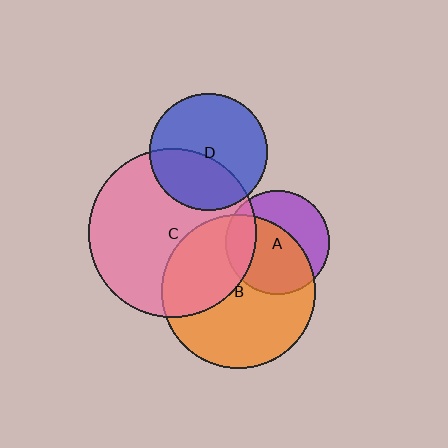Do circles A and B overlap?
Yes.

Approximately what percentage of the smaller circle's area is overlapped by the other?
Approximately 60%.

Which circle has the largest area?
Circle C (pink).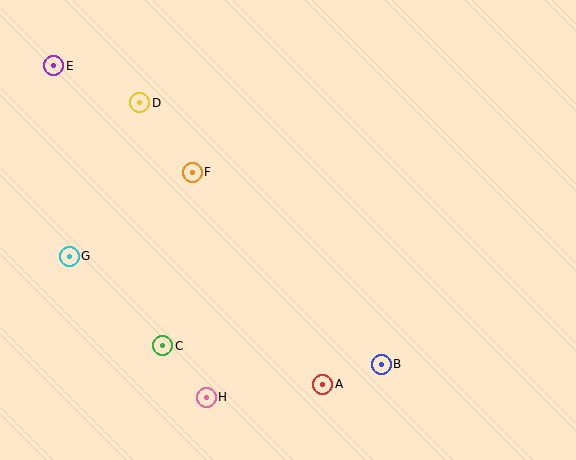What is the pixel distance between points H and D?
The distance between H and D is 302 pixels.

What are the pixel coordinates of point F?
Point F is at (192, 172).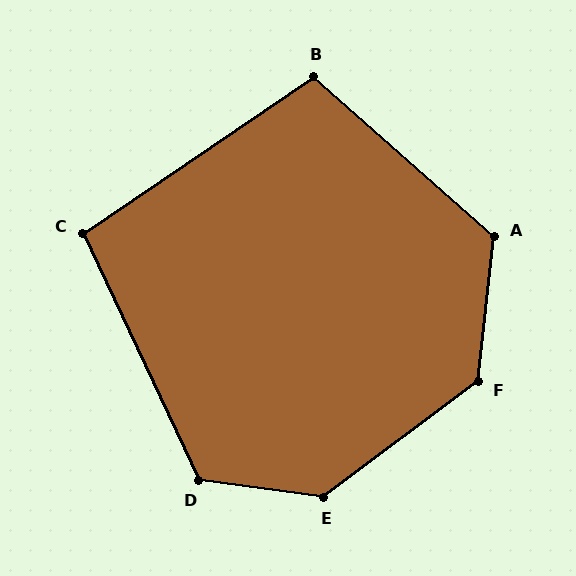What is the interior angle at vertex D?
Approximately 123 degrees (obtuse).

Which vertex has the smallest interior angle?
C, at approximately 99 degrees.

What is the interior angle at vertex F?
Approximately 133 degrees (obtuse).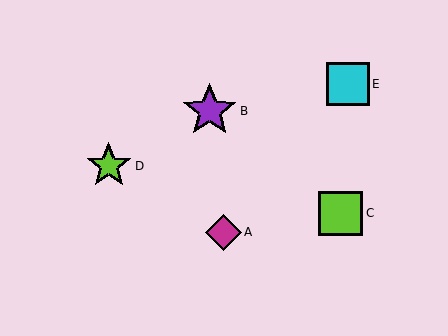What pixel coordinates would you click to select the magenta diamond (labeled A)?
Click at (223, 232) to select the magenta diamond A.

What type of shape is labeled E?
Shape E is a cyan square.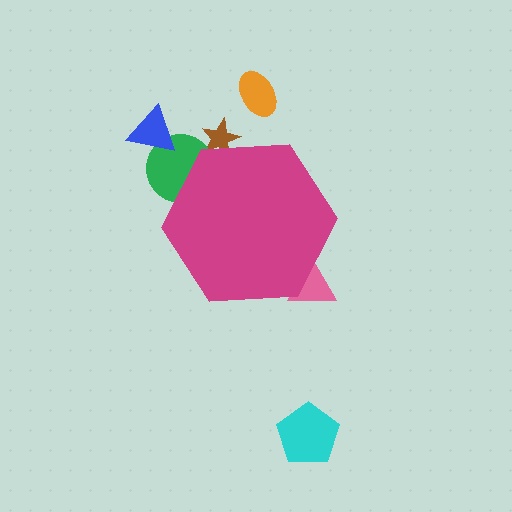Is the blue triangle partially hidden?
No, the blue triangle is fully visible.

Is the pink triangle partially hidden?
Yes, the pink triangle is partially hidden behind the magenta hexagon.